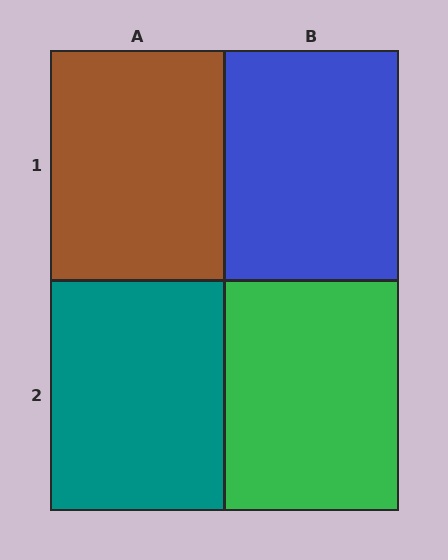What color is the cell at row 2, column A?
Teal.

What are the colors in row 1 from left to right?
Brown, blue.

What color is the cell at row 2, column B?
Green.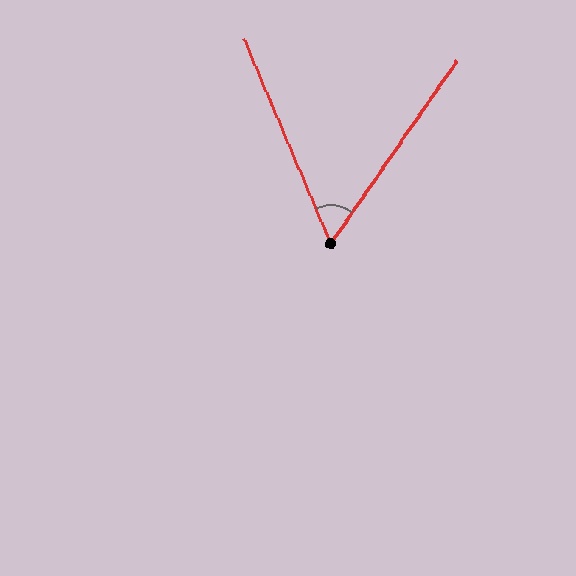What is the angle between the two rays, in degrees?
Approximately 58 degrees.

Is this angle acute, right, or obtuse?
It is acute.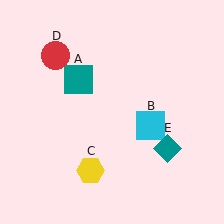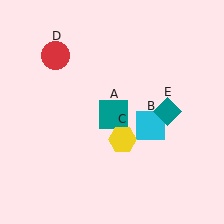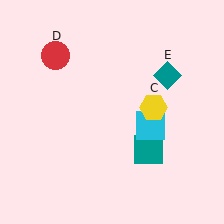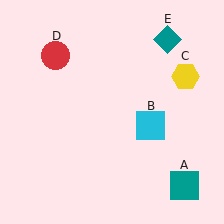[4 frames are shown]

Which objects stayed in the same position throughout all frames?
Cyan square (object B) and red circle (object D) remained stationary.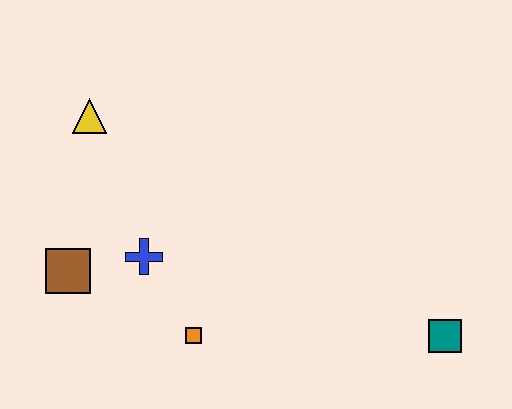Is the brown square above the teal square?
Yes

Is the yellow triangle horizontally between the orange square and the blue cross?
No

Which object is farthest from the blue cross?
The teal square is farthest from the blue cross.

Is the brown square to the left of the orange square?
Yes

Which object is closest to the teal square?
The orange square is closest to the teal square.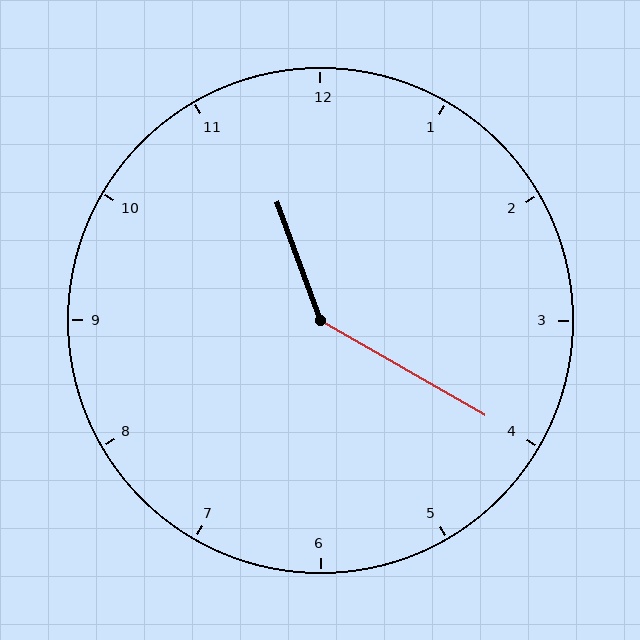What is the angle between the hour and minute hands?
Approximately 140 degrees.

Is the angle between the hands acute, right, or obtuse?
It is obtuse.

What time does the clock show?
11:20.